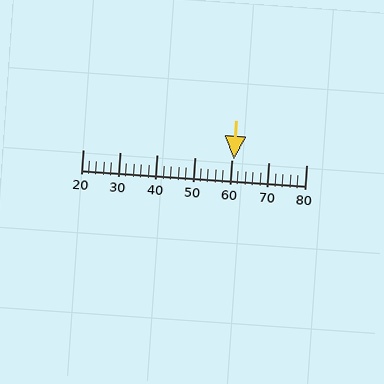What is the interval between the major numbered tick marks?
The major tick marks are spaced 10 units apart.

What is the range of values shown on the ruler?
The ruler shows values from 20 to 80.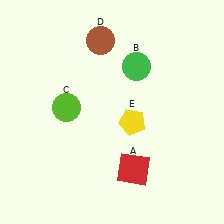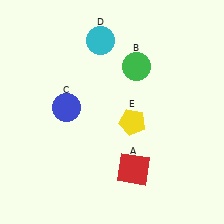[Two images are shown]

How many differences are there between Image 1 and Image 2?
There are 2 differences between the two images.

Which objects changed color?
C changed from lime to blue. D changed from brown to cyan.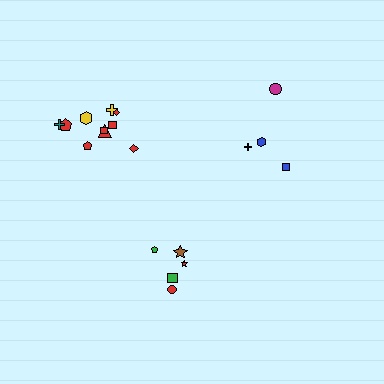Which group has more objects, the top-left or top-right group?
The top-left group.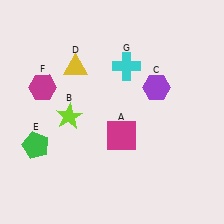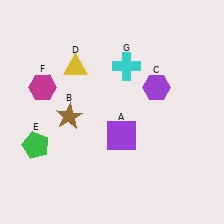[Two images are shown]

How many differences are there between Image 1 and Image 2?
There are 2 differences between the two images.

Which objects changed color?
A changed from magenta to purple. B changed from lime to brown.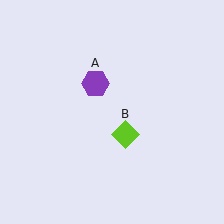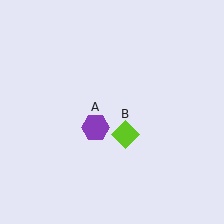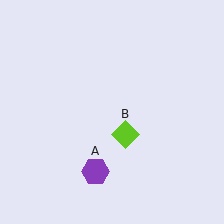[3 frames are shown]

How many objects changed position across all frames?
1 object changed position: purple hexagon (object A).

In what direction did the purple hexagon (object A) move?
The purple hexagon (object A) moved down.